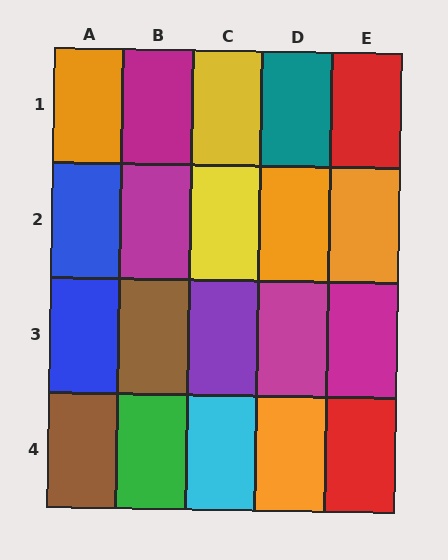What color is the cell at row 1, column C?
Yellow.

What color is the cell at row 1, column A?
Orange.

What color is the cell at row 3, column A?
Blue.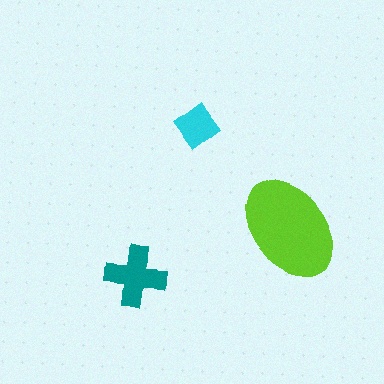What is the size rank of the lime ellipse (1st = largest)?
1st.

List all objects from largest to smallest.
The lime ellipse, the teal cross, the cyan diamond.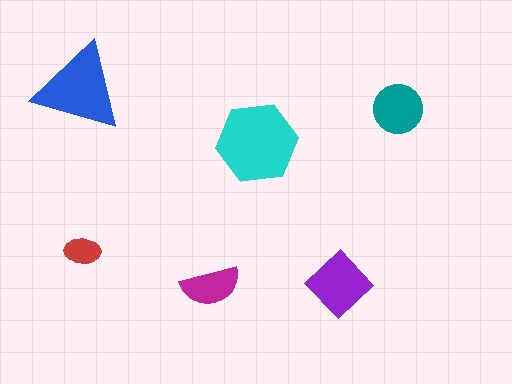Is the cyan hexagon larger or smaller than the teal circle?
Larger.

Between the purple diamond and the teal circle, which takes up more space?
The purple diamond.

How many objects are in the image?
There are 6 objects in the image.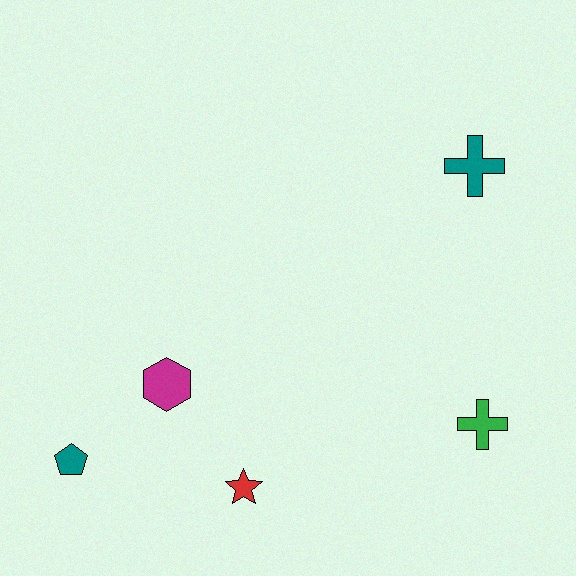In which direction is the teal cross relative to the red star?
The teal cross is above the red star.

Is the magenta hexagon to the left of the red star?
Yes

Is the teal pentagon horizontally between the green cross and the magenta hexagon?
No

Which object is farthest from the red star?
The teal cross is farthest from the red star.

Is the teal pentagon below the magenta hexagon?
Yes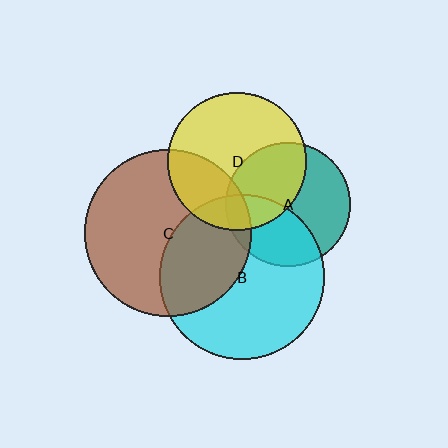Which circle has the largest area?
Circle C (brown).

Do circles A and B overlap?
Yes.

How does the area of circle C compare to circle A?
Approximately 1.8 times.